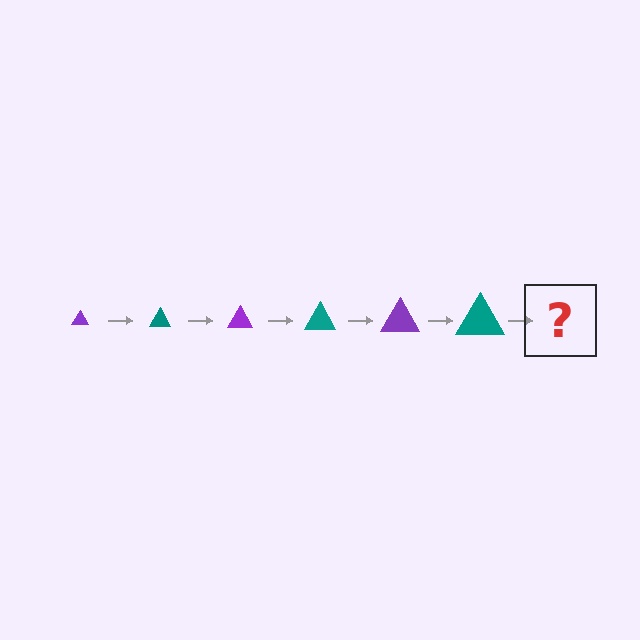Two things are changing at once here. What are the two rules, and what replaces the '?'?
The two rules are that the triangle grows larger each step and the color cycles through purple and teal. The '?' should be a purple triangle, larger than the previous one.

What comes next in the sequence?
The next element should be a purple triangle, larger than the previous one.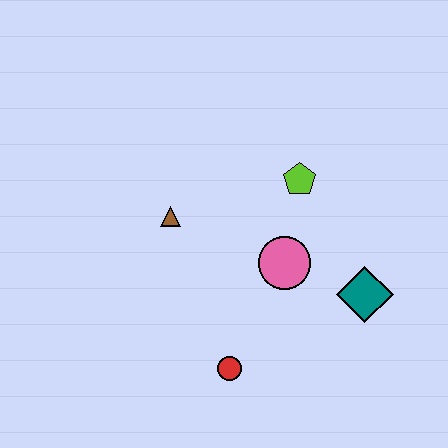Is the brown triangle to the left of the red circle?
Yes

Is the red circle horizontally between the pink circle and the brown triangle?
Yes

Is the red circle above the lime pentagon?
No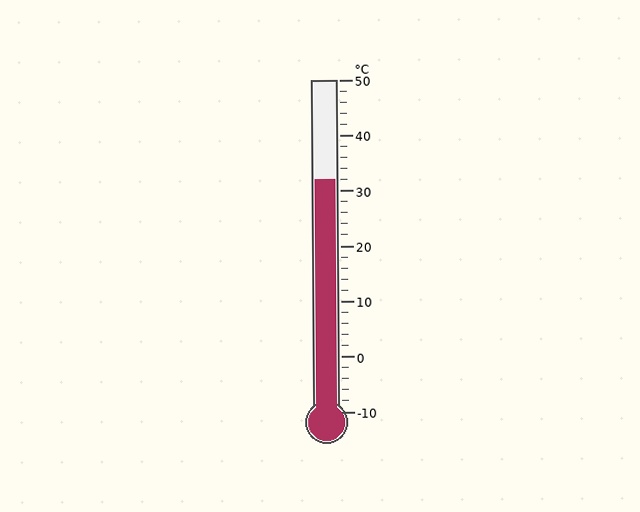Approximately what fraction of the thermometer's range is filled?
The thermometer is filled to approximately 70% of its range.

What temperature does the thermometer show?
The thermometer shows approximately 32°C.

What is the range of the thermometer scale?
The thermometer scale ranges from -10°C to 50°C.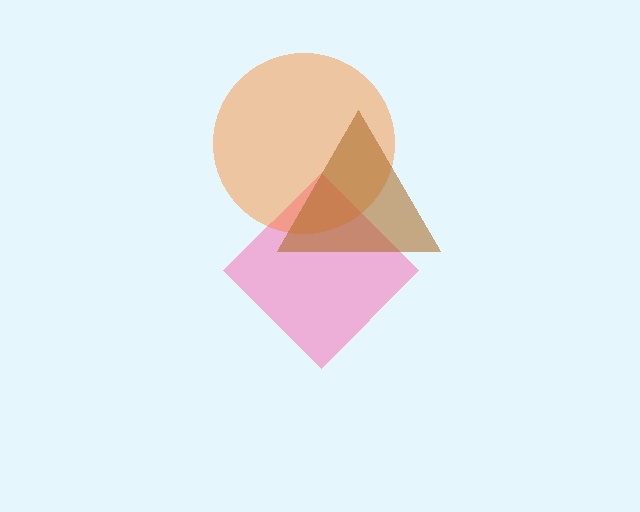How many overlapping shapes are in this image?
There are 3 overlapping shapes in the image.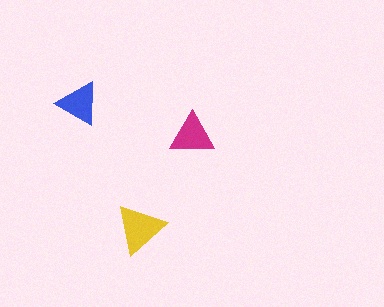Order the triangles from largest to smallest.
the yellow one, the magenta one, the blue one.